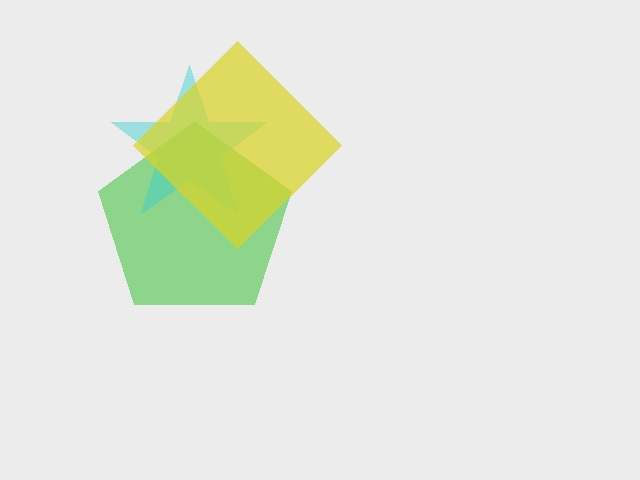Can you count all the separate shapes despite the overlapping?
Yes, there are 3 separate shapes.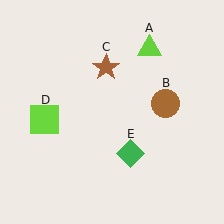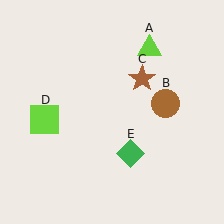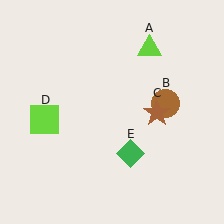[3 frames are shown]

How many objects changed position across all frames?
1 object changed position: brown star (object C).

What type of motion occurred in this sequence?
The brown star (object C) rotated clockwise around the center of the scene.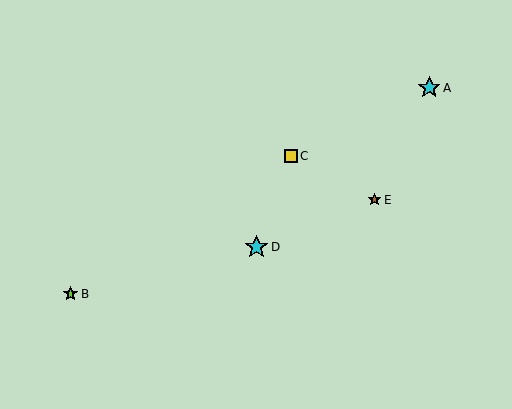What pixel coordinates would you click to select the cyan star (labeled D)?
Click at (256, 247) to select the cyan star D.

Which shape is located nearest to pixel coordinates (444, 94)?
The cyan star (labeled A) at (429, 88) is nearest to that location.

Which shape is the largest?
The cyan star (labeled D) is the largest.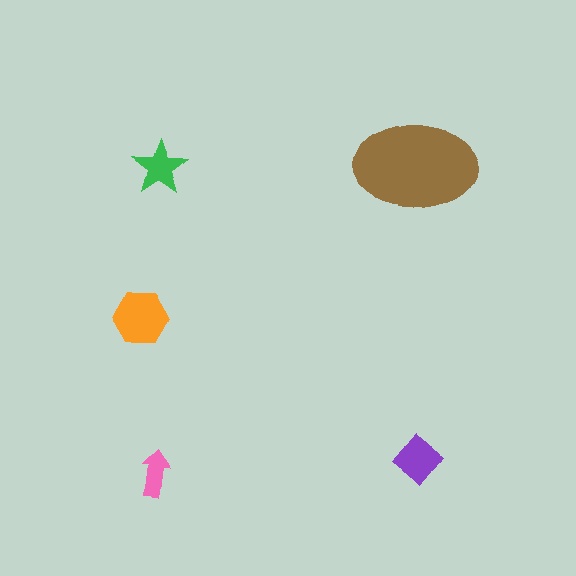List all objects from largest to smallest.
The brown ellipse, the orange hexagon, the purple diamond, the green star, the pink arrow.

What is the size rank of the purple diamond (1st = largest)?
3rd.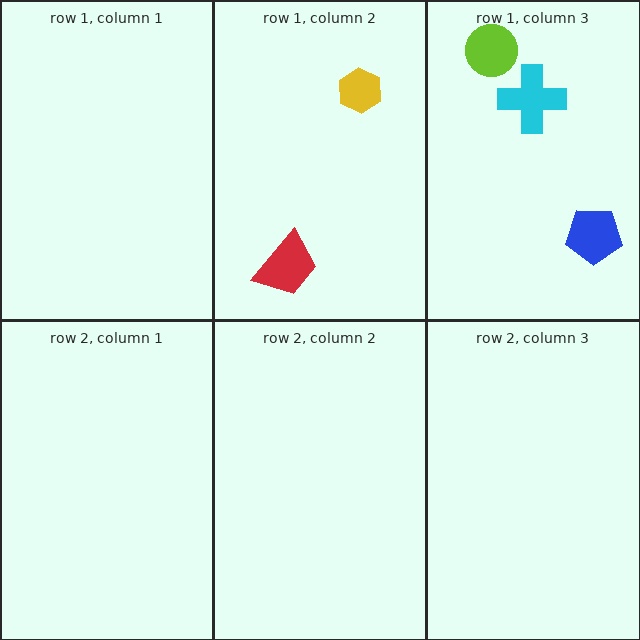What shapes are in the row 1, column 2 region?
The yellow hexagon, the red trapezoid.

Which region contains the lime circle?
The row 1, column 3 region.